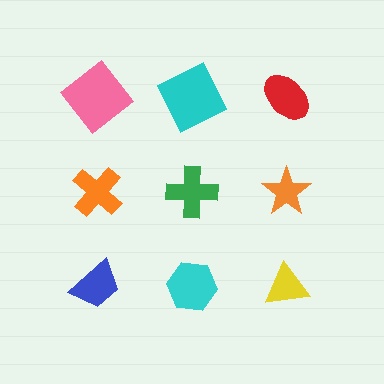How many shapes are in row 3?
3 shapes.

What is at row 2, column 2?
A green cross.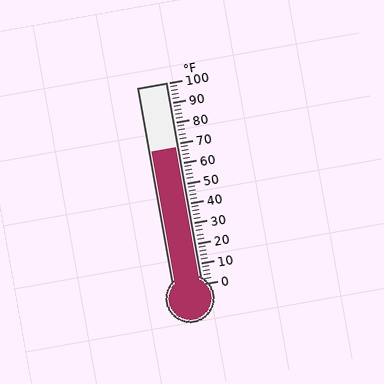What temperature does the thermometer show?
The thermometer shows approximately 68°F.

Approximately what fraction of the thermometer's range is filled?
The thermometer is filled to approximately 70% of its range.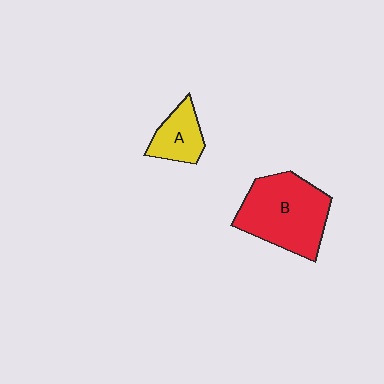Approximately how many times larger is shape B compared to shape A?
Approximately 2.3 times.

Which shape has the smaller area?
Shape A (yellow).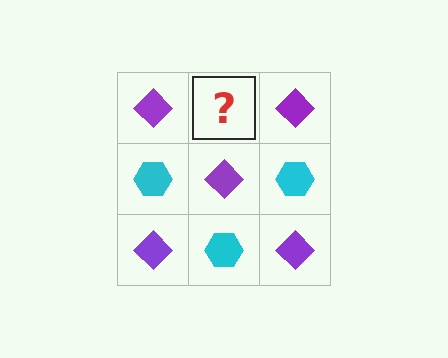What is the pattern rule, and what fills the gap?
The rule is that it alternates purple diamond and cyan hexagon in a checkerboard pattern. The gap should be filled with a cyan hexagon.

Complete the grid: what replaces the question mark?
The question mark should be replaced with a cyan hexagon.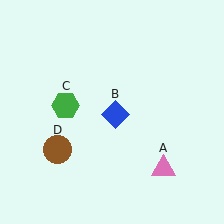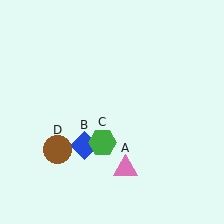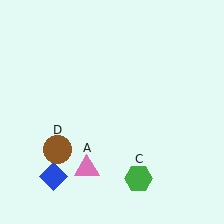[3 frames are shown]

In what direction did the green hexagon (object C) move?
The green hexagon (object C) moved down and to the right.